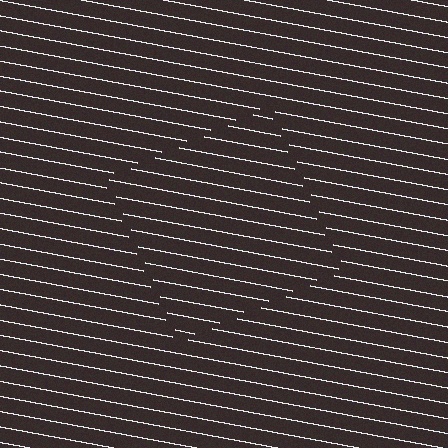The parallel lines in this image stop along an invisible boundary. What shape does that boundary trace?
An illusory square. The interior of the shape contains the same grating, shifted by half a period — the contour is defined by the phase discontinuity where line-ends from the inner and outer gratings abut.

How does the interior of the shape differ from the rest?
The interior of the shape contains the same grating, shifted by half a period — the contour is defined by the phase discontinuity where line-ends from the inner and outer gratings abut.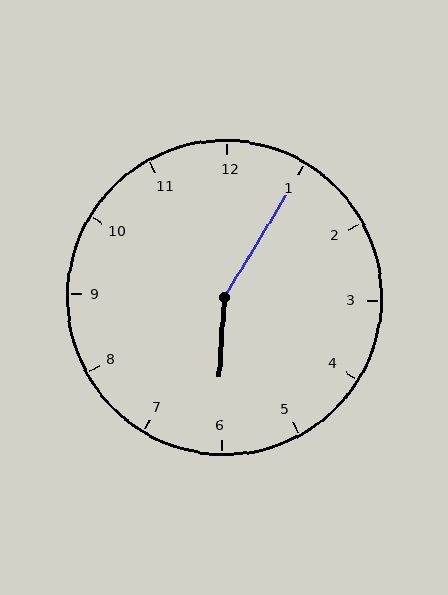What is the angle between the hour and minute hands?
Approximately 152 degrees.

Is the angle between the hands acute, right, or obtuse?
It is obtuse.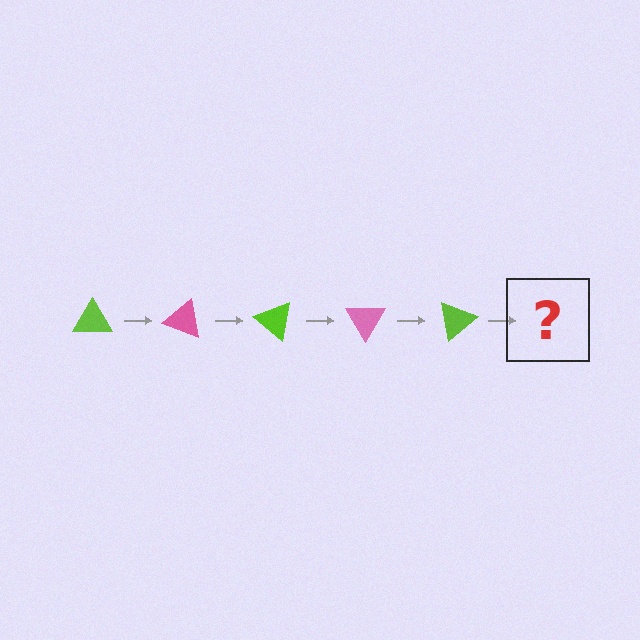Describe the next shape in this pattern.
It should be a pink triangle, rotated 100 degrees from the start.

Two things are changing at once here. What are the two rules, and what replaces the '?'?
The two rules are that it rotates 20 degrees each step and the color cycles through lime and pink. The '?' should be a pink triangle, rotated 100 degrees from the start.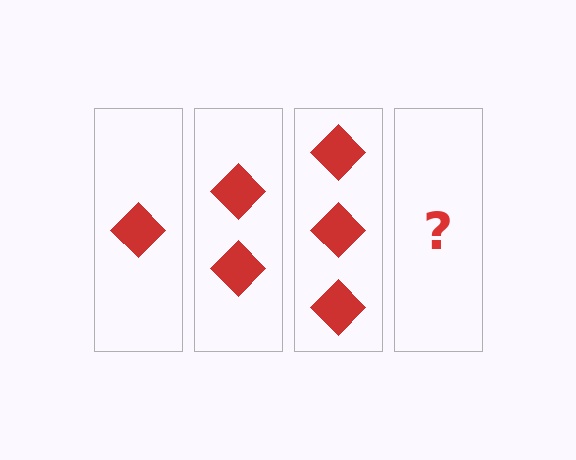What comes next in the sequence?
The next element should be 4 diamonds.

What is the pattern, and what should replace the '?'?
The pattern is that each step adds one more diamond. The '?' should be 4 diamonds.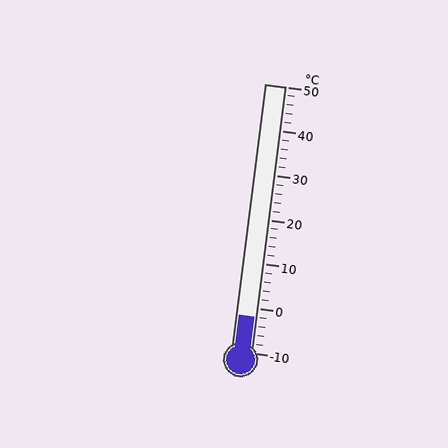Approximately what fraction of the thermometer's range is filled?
The thermometer is filled to approximately 15% of its range.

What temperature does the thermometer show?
The thermometer shows approximately -2°C.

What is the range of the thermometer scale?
The thermometer scale ranges from -10°C to 50°C.